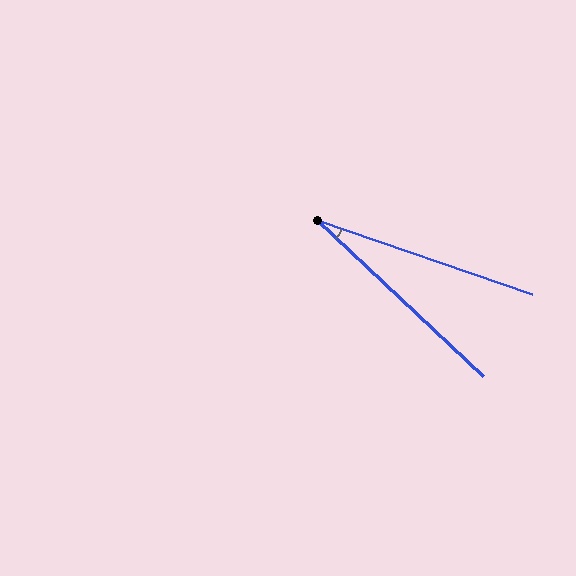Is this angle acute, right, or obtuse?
It is acute.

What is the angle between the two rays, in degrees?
Approximately 24 degrees.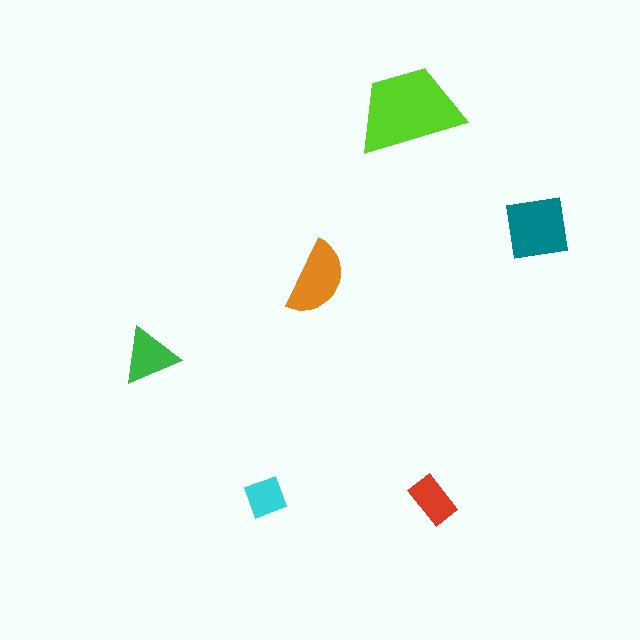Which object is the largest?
The lime trapezoid.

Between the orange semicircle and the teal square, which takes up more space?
The teal square.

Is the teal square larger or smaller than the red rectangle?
Larger.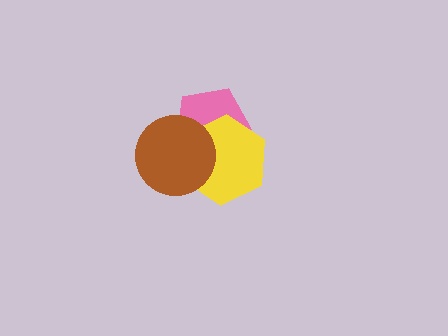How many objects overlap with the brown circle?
2 objects overlap with the brown circle.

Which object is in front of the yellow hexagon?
The brown circle is in front of the yellow hexagon.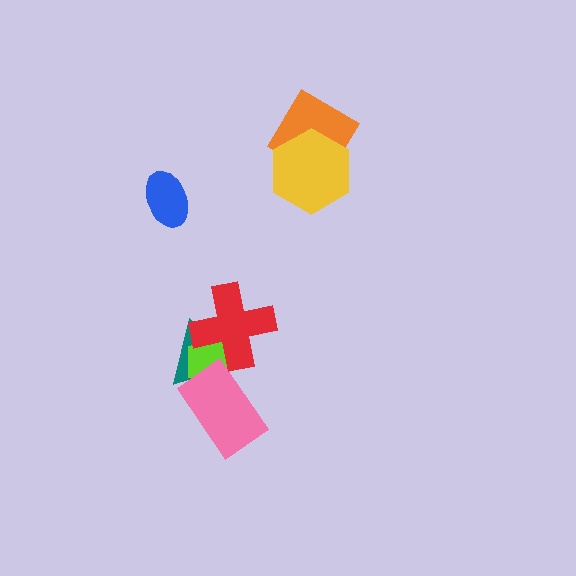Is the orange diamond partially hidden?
Yes, it is partially covered by another shape.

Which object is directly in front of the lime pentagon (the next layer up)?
The pink rectangle is directly in front of the lime pentagon.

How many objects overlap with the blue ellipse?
0 objects overlap with the blue ellipse.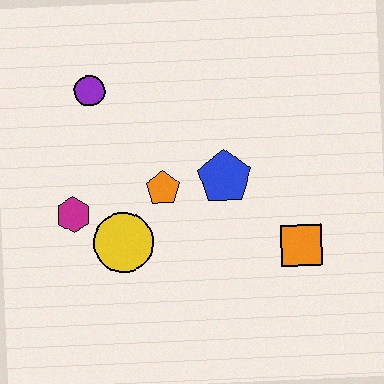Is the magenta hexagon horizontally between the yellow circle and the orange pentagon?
No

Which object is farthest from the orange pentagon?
The orange square is farthest from the orange pentagon.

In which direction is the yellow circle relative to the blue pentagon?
The yellow circle is to the left of the blue pentagon.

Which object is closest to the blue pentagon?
The orange pentagon is closest to the blue pentagon.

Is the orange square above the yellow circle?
No